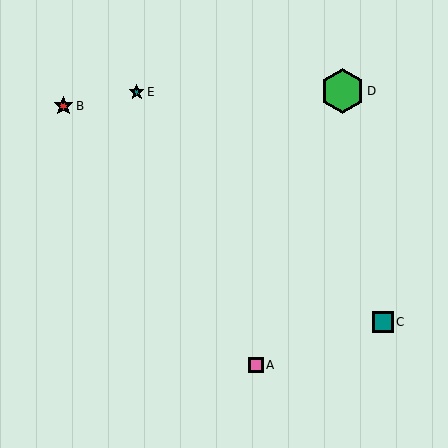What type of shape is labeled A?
Shape A is a pink square.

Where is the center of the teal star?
The center of the teal star is at (137, 92).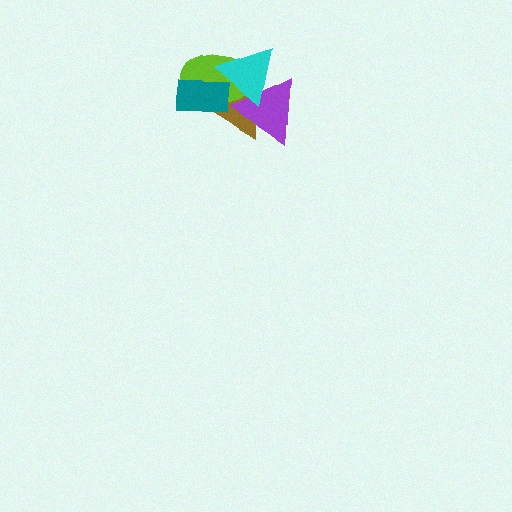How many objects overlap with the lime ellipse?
4 objects overlap with the lime ellipse.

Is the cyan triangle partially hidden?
No, no other shape covers it.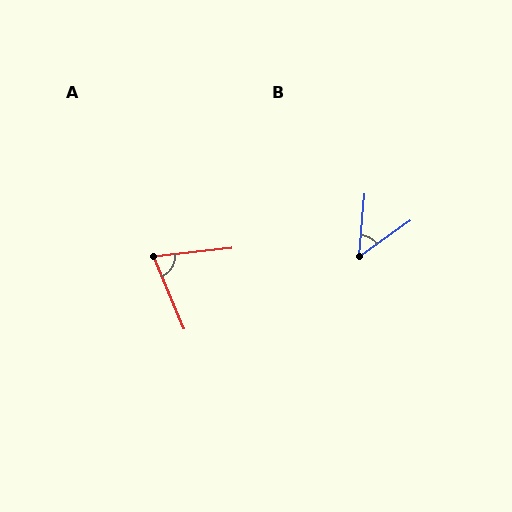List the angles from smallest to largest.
B (50°), A (73°).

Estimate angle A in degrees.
Approximately 73 degrees.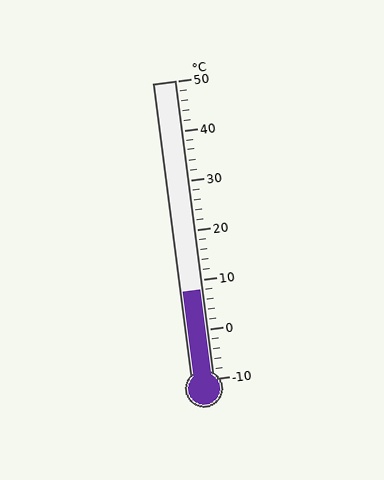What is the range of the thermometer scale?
The thermometer scale ranges from -10°C to 50°C.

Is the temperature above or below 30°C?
The temperature is below 30°C.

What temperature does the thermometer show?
The thermometer shows approximately 8°C.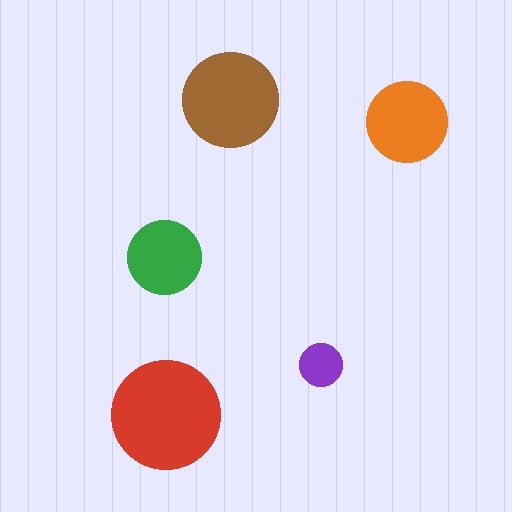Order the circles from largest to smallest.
the red one, the brown one, the orange one, the green one, the purple one.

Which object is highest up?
The brown circle is topmost.